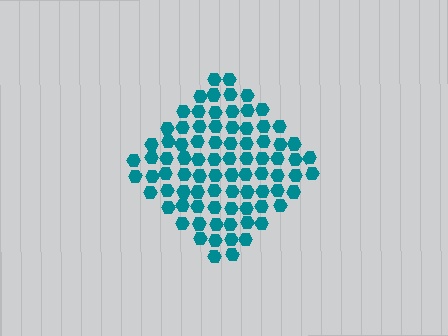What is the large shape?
The large shape is a diamond.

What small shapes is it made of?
It is made of small hexagons.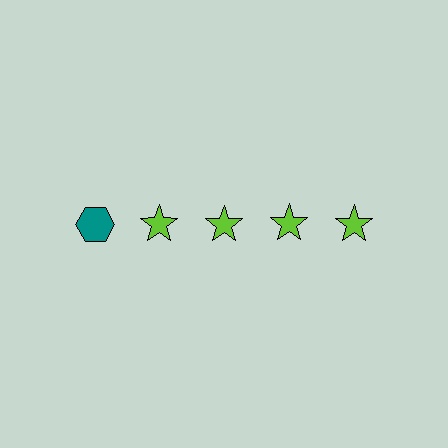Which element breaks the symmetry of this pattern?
The teal hexagon in the top row, leftmost column breaks the symmetry. All other shapes are lime stars.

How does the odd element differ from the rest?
It differs in both color (teal instead of lime) and shape (hexagon instead of star).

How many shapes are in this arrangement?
There are 5 shapes arranged in a grid pattern.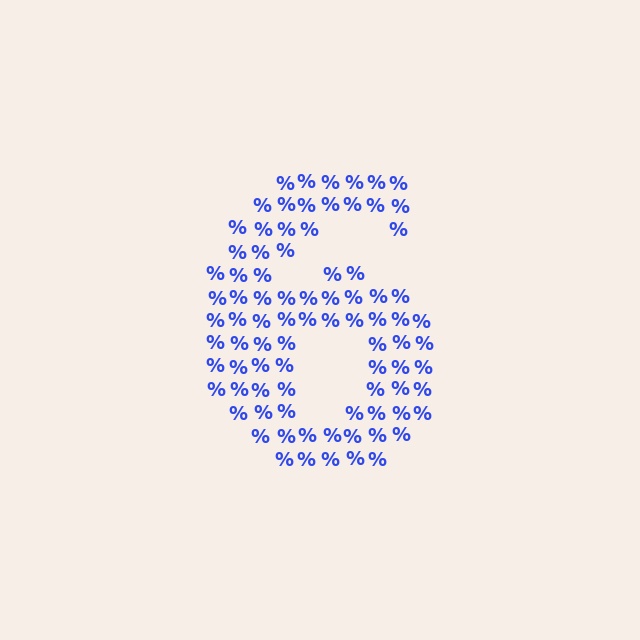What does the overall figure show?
The overall figure shows the digit 6.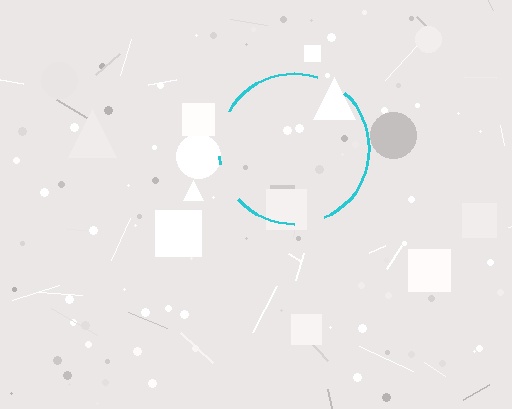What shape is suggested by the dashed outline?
The dashed outline suggests a circle.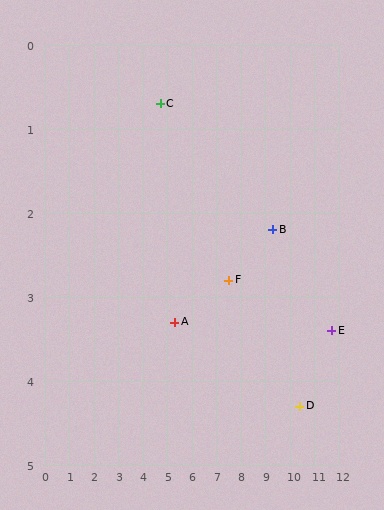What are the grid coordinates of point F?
Point F is at approximately (7.5, 2.8).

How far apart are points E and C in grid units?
Points E and C are about 7.5 grid units apart.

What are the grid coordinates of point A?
Point A is at approximately (5.3, 3.3).